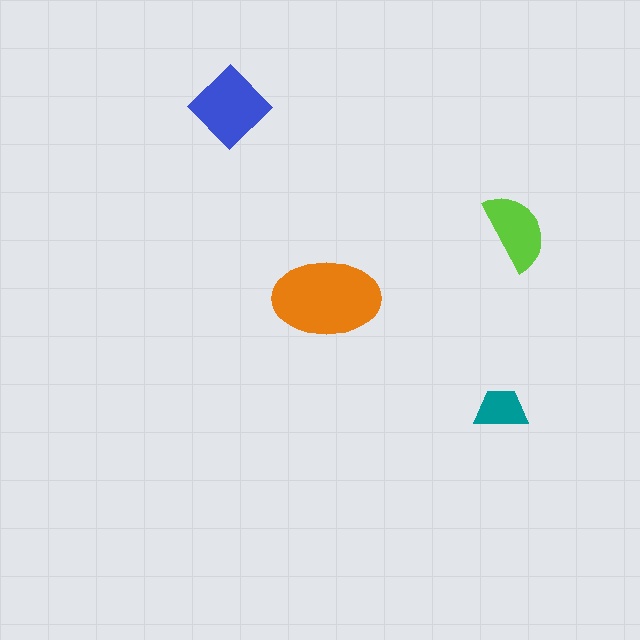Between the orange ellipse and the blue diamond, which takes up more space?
The orange ellipse.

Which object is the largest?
The orange ellipse.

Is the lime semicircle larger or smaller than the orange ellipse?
Smaller.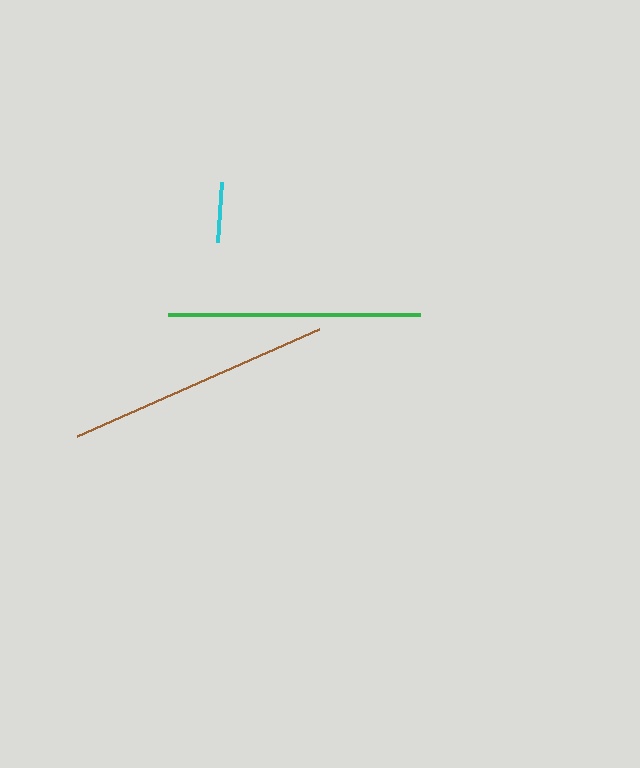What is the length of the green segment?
The green segment is approximately 252 pixels long.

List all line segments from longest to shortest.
From longest to shortest: brown, green, cyan.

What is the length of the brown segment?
The brown segment is approximately 265 pixels long.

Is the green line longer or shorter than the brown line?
The brown line is longer than the green line.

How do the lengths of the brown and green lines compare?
The brown and green lines are approximately the same length.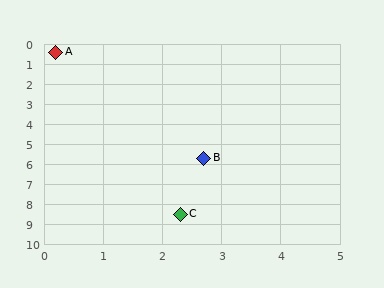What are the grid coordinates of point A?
Point A is at approximately (0.2, 0.4).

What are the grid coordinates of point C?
Point C is at approximately (2.3, 8.5).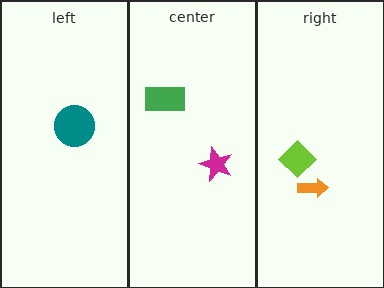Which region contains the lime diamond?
The right region.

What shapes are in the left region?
The teal circle.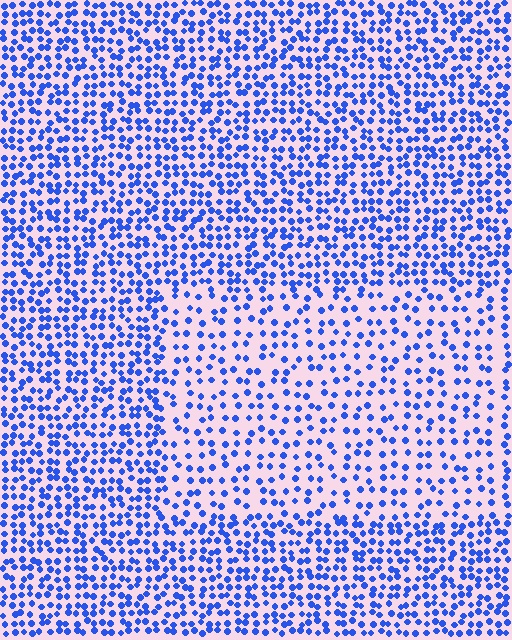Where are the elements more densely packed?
The elements are more densely packed outside the rectangle boundary.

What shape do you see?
I see a rectangle.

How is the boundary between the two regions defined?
The boundary is defined by a change in element density (approximately 1.8x ratio). All elements are the same color, size, and shape.